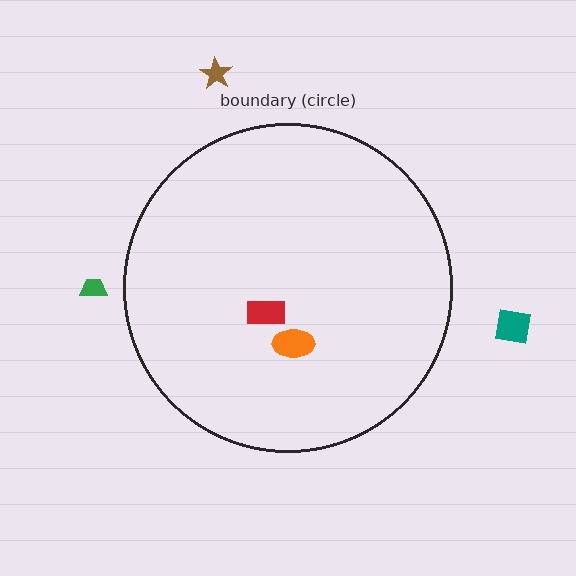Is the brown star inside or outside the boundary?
Outside.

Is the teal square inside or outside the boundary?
Outside.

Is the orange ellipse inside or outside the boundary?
Inside.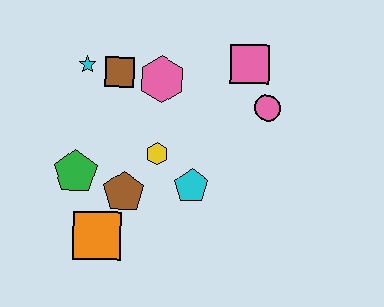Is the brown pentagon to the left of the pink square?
Yes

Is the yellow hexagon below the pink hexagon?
Yes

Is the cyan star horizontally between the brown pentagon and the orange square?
No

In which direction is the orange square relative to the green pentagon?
The orange square is below the green pentagon.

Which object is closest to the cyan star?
The brown square is closest to the cyan star.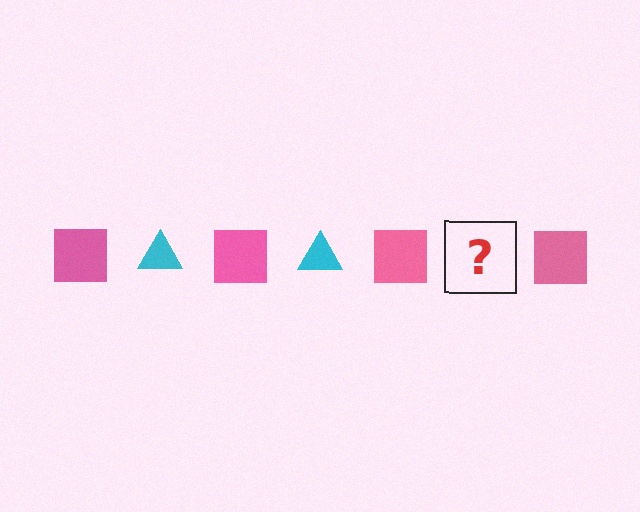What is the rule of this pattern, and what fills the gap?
The rule is that the pattern alternates between pink square and cyan triangle. The gap should be filled with a cyan triangle.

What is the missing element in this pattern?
The missing element is a cyan triangle.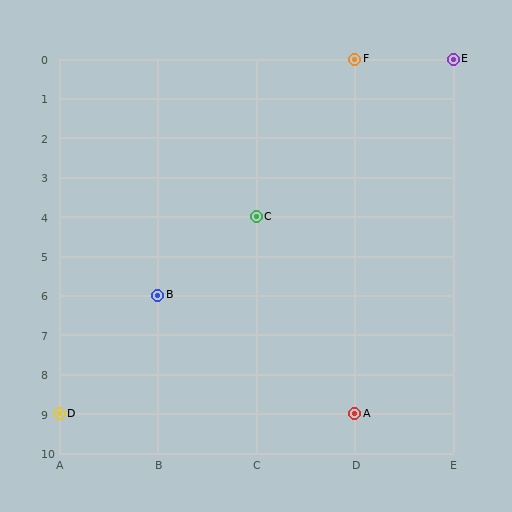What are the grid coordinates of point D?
Point D is at grid coordinates (A, 9).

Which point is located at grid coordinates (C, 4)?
Point C is at (C, 4).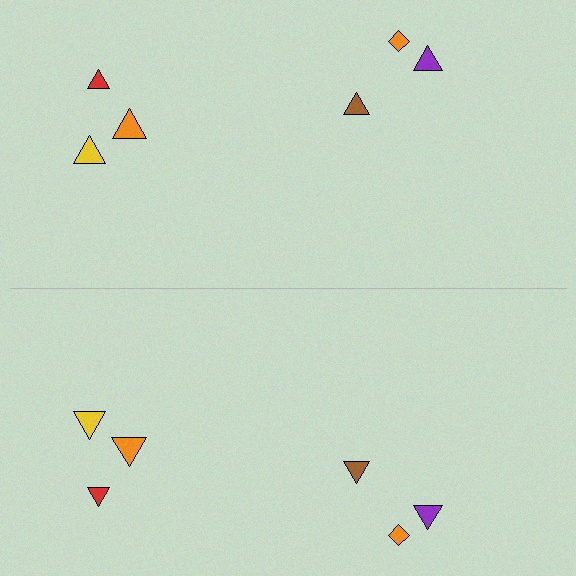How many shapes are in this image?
There are 12 shapes in this image.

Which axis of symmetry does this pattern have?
The pattern has a horizontal axis of symmetry running through the center of the image.